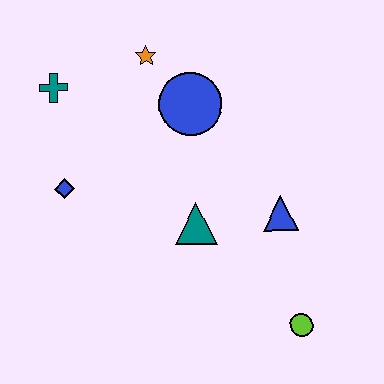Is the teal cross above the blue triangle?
Yes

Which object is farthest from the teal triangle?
The teal cross is farthest from the teal triangle.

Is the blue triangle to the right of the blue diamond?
Yes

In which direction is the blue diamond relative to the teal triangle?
The blue diamond is to the left of the teal triangle.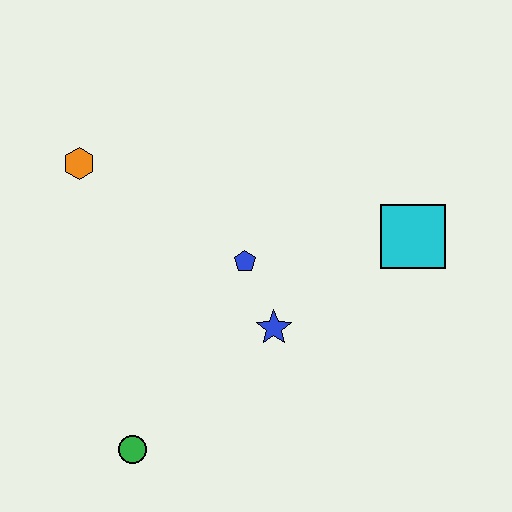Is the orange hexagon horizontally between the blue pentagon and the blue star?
No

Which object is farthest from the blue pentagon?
The green circle is farthest from the blue pentagon.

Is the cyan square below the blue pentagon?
No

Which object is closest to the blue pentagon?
The blue star is closest to the blue pentagon.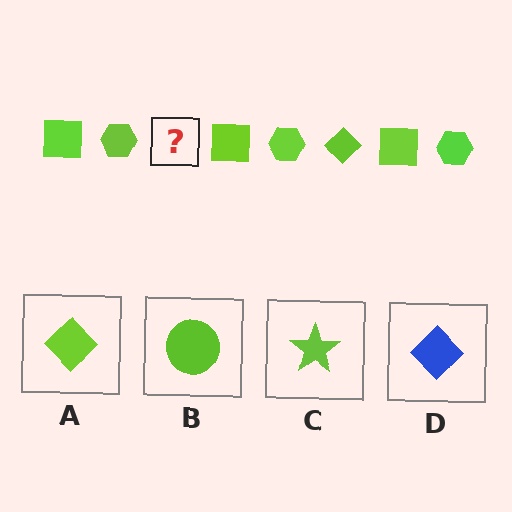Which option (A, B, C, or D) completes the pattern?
A.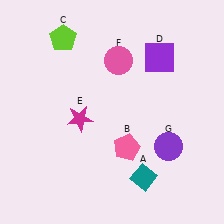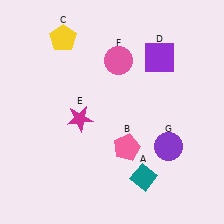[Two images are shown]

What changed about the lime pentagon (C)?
In Image 1, C is lime. In Image 2, it changed to yellow.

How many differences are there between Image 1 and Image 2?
There is 1 difference between the two images.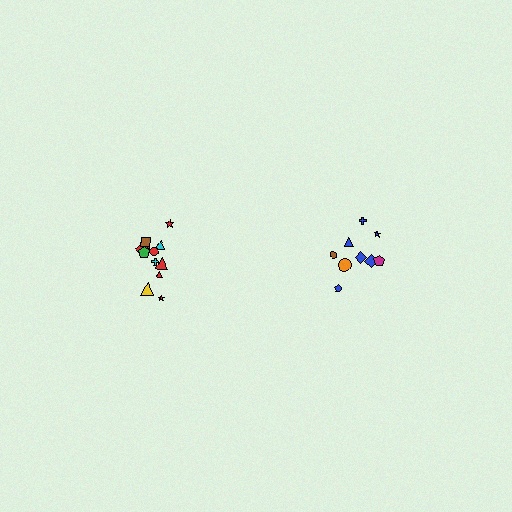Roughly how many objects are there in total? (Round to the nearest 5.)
Roughly 20 objects in total.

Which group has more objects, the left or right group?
The left group.